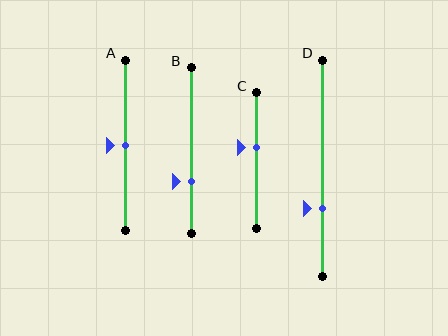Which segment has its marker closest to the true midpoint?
Segment A has its marker closest to the true midpoint.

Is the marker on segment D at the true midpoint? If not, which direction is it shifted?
No, the marker on segment D is shifted downward by about 19% of the segment length.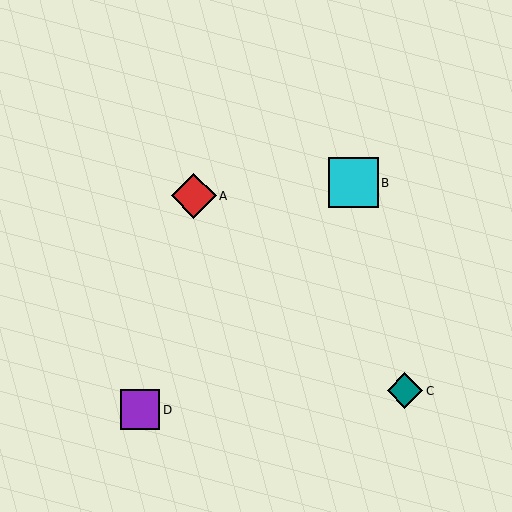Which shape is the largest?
The cyan square (labeled B) is the largest.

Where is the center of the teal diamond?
The center of the teal diamond is at (405, 391).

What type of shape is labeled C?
Shape C is a teal diamond.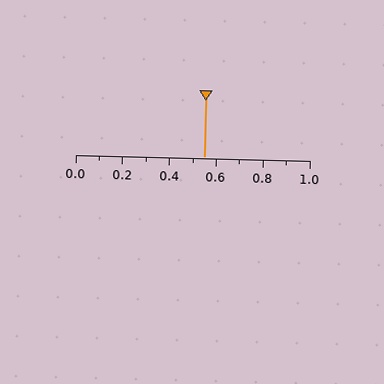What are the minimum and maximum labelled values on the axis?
The axis runs from 0.0 to 1.0.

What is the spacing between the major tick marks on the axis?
The major ticks are spaced 0.2 apart.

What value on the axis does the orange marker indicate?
The marker indicates approximately 0.55.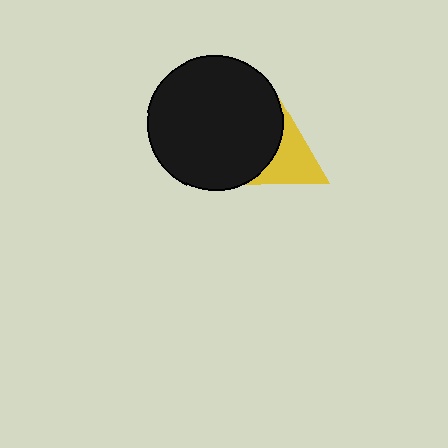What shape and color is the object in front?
The object in front is a black circle.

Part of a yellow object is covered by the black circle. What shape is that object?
It is a triangle.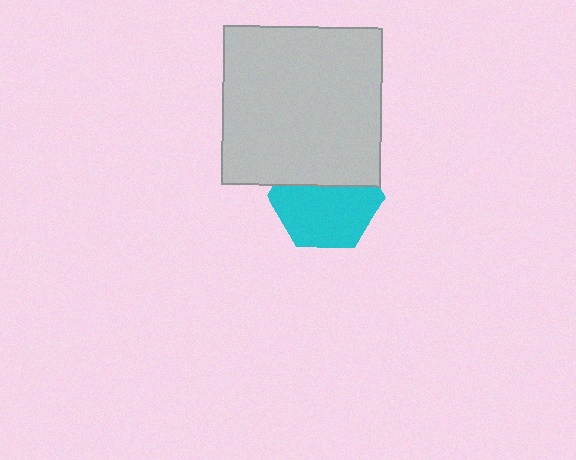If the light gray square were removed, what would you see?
You would see the complete cyan hexagon.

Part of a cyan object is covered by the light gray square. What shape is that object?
It is a hexagon.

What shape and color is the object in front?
The object in front is a light gray square.